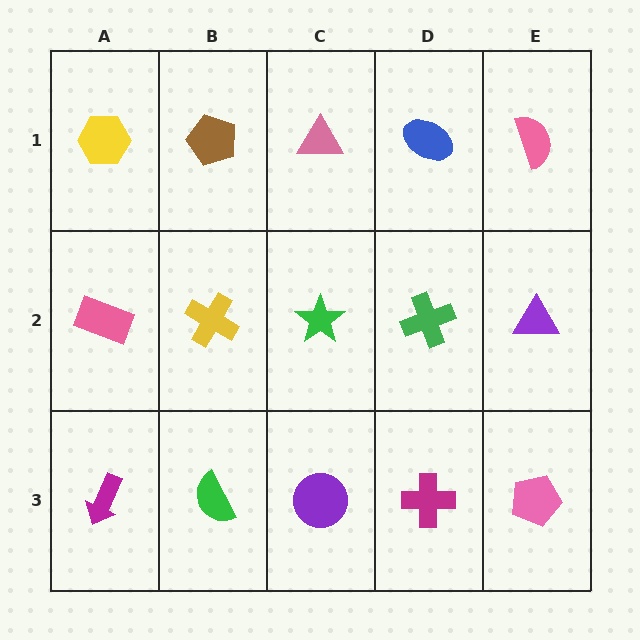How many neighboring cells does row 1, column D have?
3.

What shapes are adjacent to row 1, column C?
A green star (row 2, column C), a brown pentagon (row 1, column B), a blue ellipse (row 1, column D).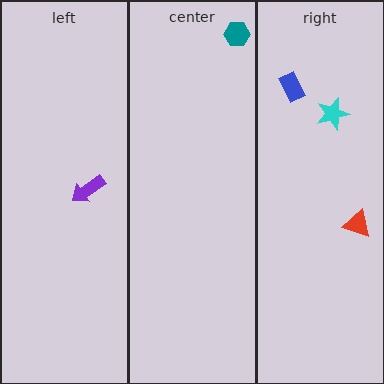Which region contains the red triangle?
The right region.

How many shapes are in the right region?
3.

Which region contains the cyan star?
The right region.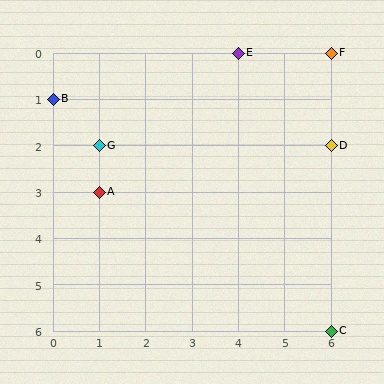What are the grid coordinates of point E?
Point E is at grid coordinates (4, 0).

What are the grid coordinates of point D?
Point D is at grid coordinates (6, 2).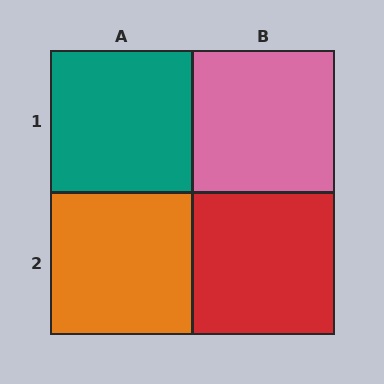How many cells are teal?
1 cell is teal.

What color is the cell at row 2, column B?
Red.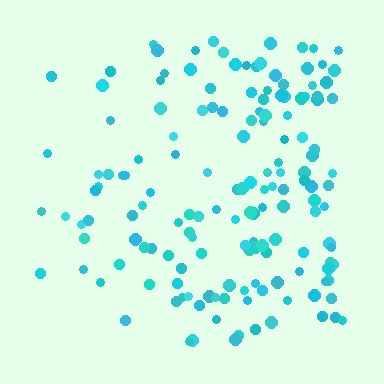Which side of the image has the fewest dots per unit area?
The left.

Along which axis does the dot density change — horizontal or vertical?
Horizontal.